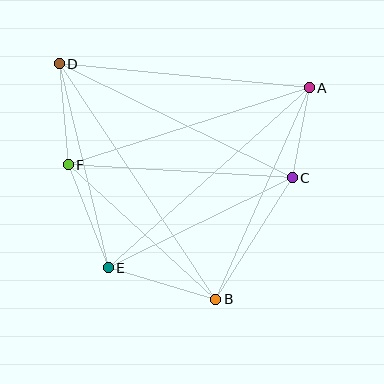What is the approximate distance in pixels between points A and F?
The distance between A and F is approximately 253 pixels.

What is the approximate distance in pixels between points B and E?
The distance between B and E is approximately 112 pixels.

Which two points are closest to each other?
Points A and C are closest to each other.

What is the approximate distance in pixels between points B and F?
The distance between B and F is approximately 200 pixels.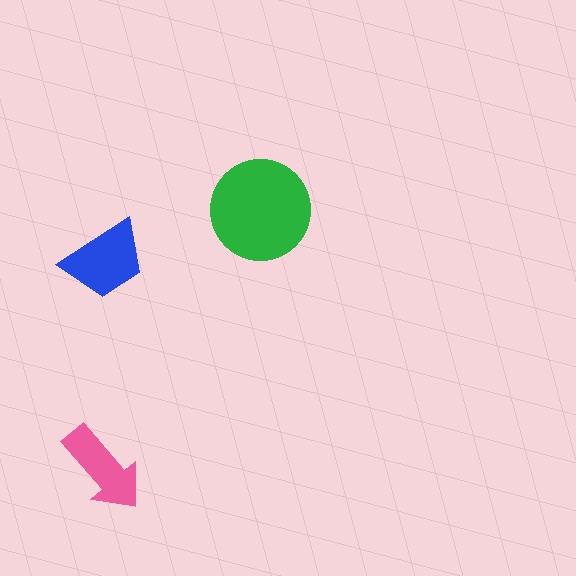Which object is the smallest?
The pink arrow.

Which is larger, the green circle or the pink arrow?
The green circle.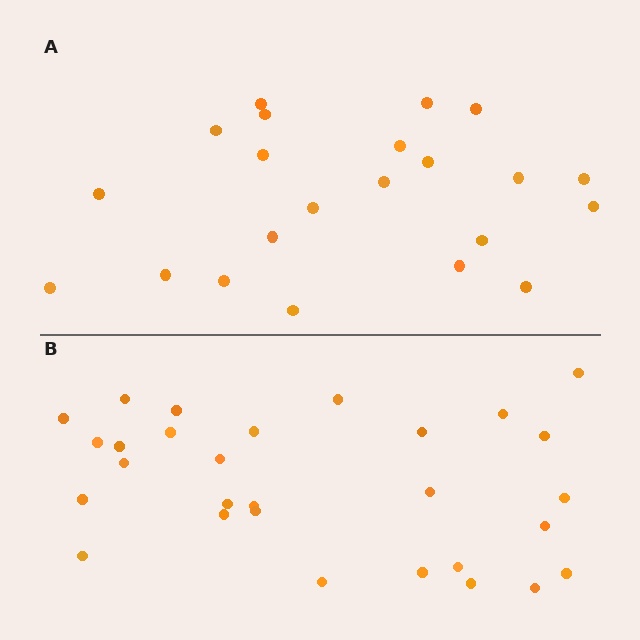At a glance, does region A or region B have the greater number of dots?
Region B (the bottom region) has more dots.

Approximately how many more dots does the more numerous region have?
Region B has roughly 8 or so more dots than region A.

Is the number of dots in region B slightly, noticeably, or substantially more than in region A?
Region B has noticeably more, but not dramatically so. The ratio is roughly 1.3 to 1.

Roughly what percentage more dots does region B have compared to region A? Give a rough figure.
About 30% more.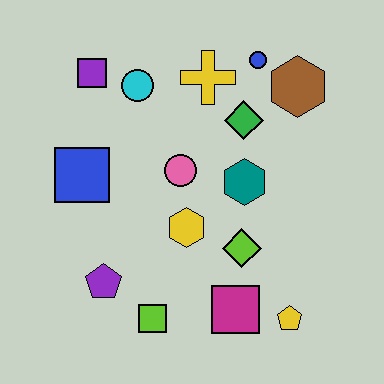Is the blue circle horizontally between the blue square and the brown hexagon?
Yes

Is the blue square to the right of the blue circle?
No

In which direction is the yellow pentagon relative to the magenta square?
The yellow pentagon is to the right of the magenta square.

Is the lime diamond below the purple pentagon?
No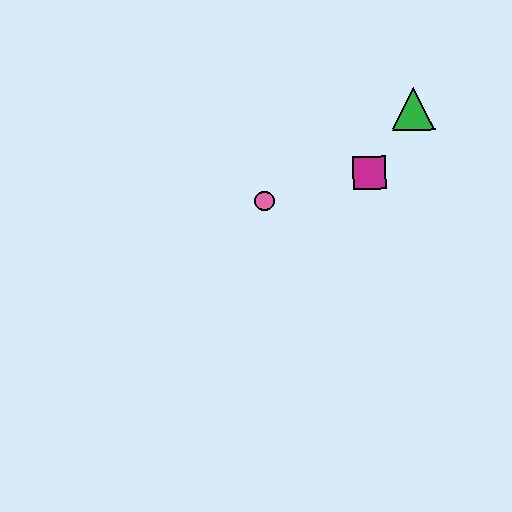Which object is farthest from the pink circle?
The green triangle is farthest from the pink circle.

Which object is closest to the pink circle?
The magenta square is closest to the pink circle.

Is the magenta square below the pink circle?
No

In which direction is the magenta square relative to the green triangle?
The magenta square is below the green triangle.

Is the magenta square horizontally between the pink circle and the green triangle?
Yes